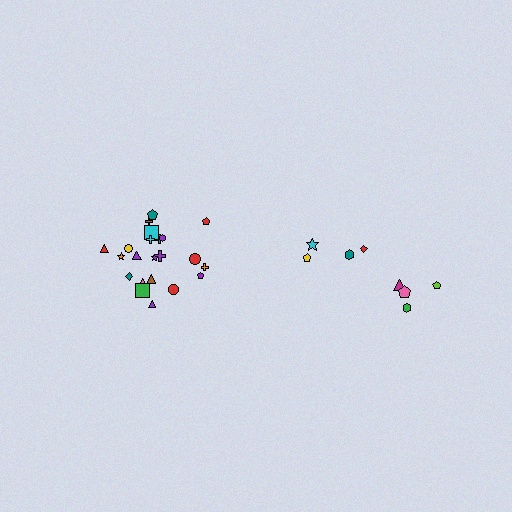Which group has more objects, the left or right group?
The left group.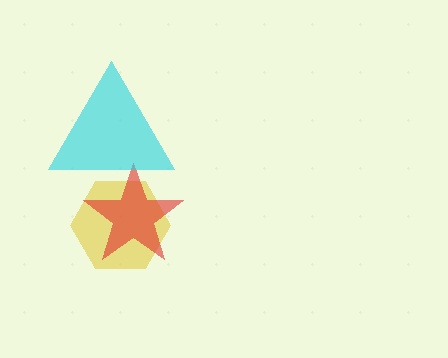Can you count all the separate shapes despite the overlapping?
Yes, there are 3 separate shapes.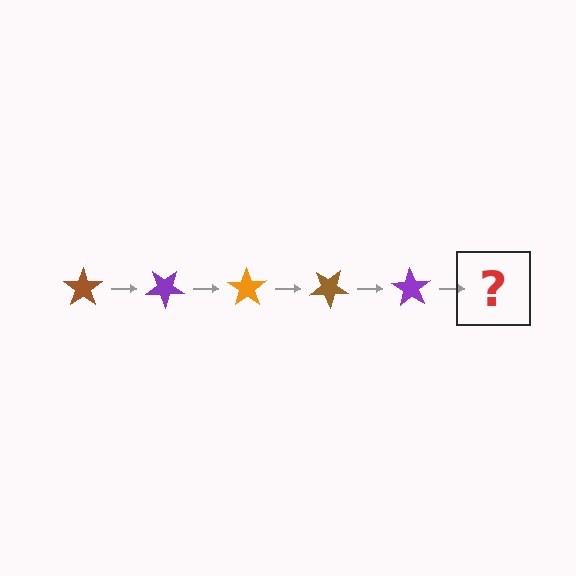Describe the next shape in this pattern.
It should be an orange star, rotated 175 degrees from the start.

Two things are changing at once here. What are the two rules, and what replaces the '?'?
The two rules are that it rotates 35 degrees each step and the color cycles through brown, purple, and orange. The '?' should be an orange star, rotated 175 degrees from the start.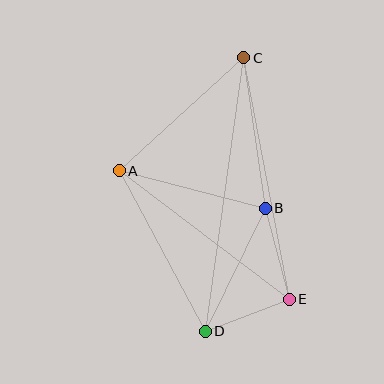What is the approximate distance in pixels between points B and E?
The distance between B and E is approximately 94 pixels.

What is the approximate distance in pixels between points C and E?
The distance between C and E is approximately 246 pixels.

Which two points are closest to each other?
Points D and E are closest to each other.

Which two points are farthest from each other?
Points C and D are farthest from each other.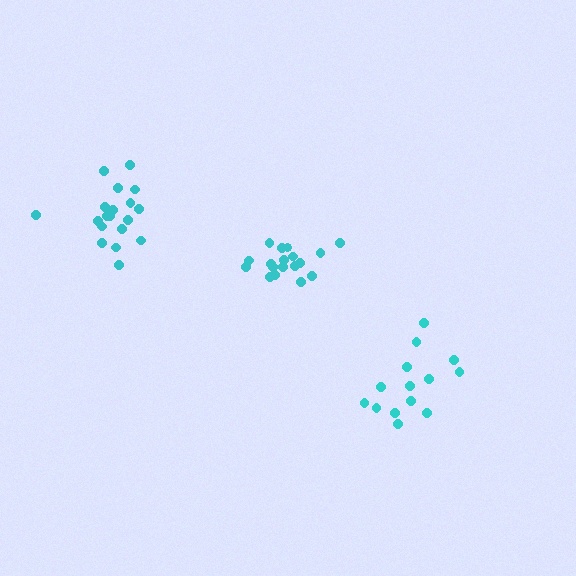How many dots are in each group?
Group 1: 14 dots, Group 2: 19 dots, Group 3: 18 dots (51 total).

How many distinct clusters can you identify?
There are 3 distinct clusters.